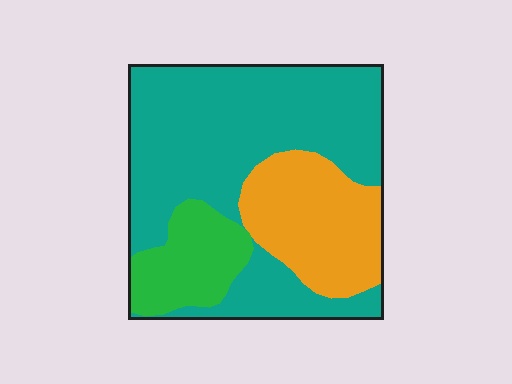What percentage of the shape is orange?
Orange takes up about one quarter (1/4) of the shape.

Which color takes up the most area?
Teal, at roughly 60%.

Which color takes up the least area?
Green, at roughly 15%.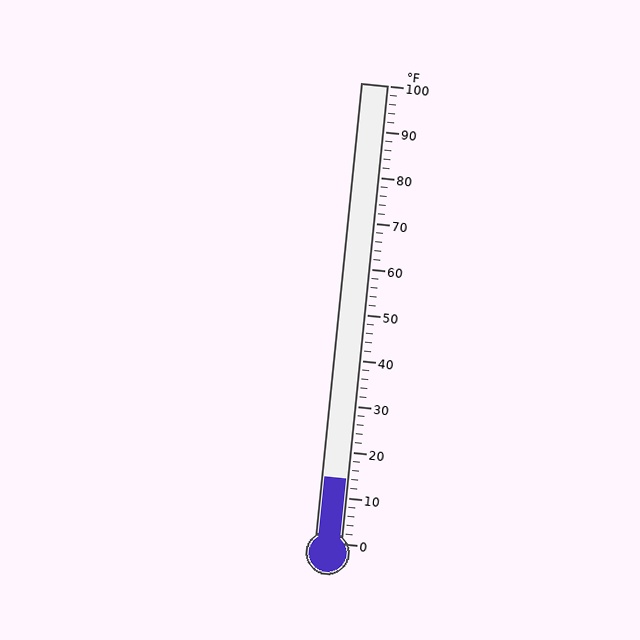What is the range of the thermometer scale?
The thermometer scale ranges from 0°F to 100°F.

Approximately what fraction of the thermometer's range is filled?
The thermometer is filled to approximately 15% of its range.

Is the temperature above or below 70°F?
The temperature is below 70°F.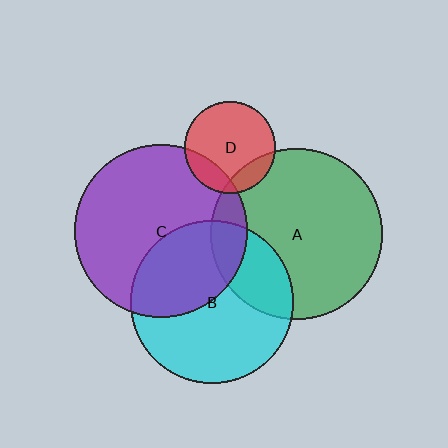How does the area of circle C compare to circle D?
Approximately 3.6 times.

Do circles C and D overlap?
Yes.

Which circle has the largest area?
Circle C (purple).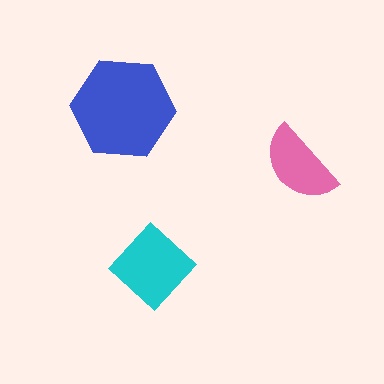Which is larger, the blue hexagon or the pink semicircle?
The blue hexagon.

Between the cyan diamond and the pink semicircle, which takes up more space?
The cyan diamond.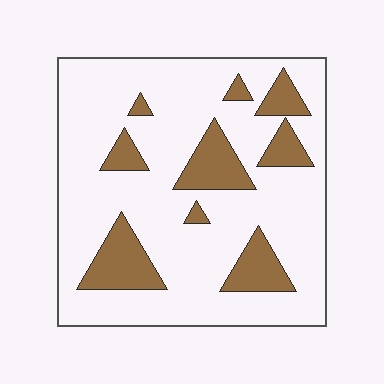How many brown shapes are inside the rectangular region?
9.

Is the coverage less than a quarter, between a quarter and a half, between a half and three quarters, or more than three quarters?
Less than a quarter.